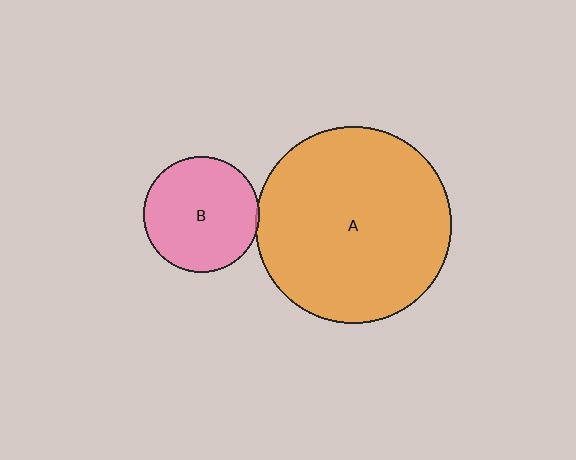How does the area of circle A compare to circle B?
Approximately 2.9 times.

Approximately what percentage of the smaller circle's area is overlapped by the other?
Approximately 5%.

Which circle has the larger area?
Circle A (orange).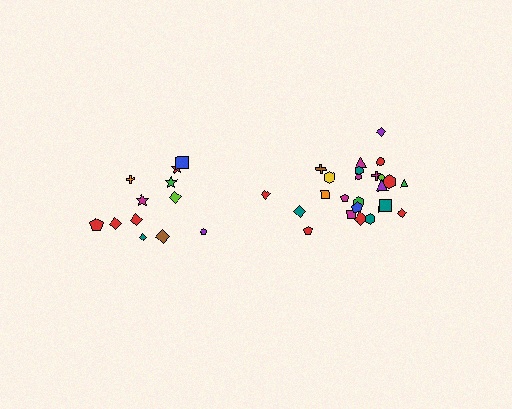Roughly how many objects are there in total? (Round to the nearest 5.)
Roughly 35 objects in total.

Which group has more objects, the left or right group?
The right group.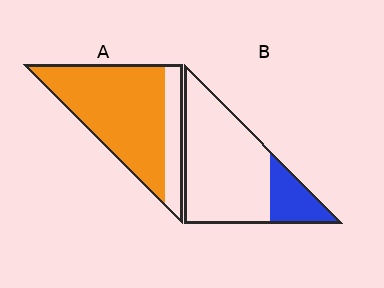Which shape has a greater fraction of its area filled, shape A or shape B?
Shape A.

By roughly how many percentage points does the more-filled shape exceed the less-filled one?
By roughly 60 percentage points (A over B).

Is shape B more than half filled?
No.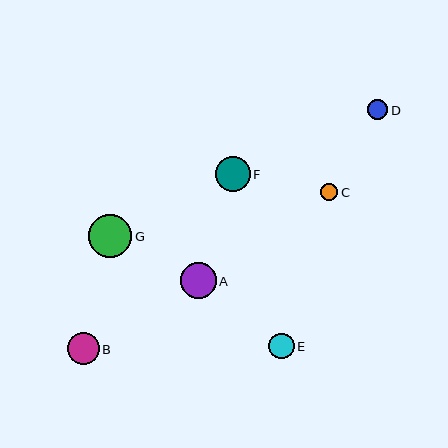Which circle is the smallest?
Circle C is the smallest with a size of approximately 17 pixels.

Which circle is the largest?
Circle G is the largest with a size of approximately 43 pixels.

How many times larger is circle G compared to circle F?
Circle G is approximately 1.2 times the size of circle F.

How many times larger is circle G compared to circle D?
Circle G is approximately 2.2 times the size of circle D.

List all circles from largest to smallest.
From largest to smallest: G, A, F, B, E, D, C.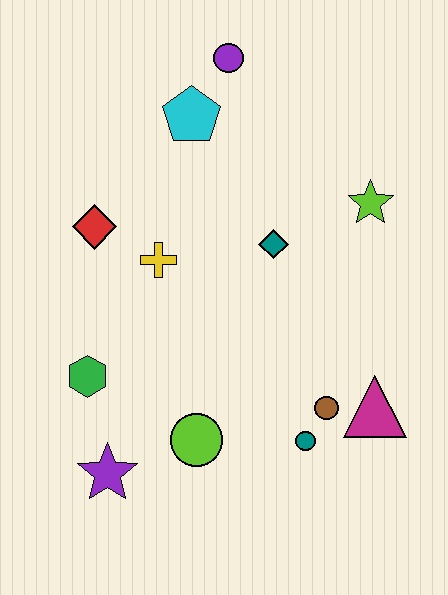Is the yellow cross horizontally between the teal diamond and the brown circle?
No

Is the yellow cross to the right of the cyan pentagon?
No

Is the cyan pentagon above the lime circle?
Yes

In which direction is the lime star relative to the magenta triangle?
The lime star is above the magenta triangle.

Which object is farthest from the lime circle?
The purple circle is farthest from the lime circle.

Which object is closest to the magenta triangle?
The brown circle is closest to the magenta triangle.